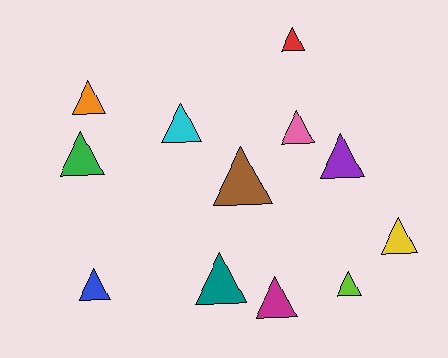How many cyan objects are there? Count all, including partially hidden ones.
There is 1 cyan object.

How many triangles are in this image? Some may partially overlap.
There are 12 triangles.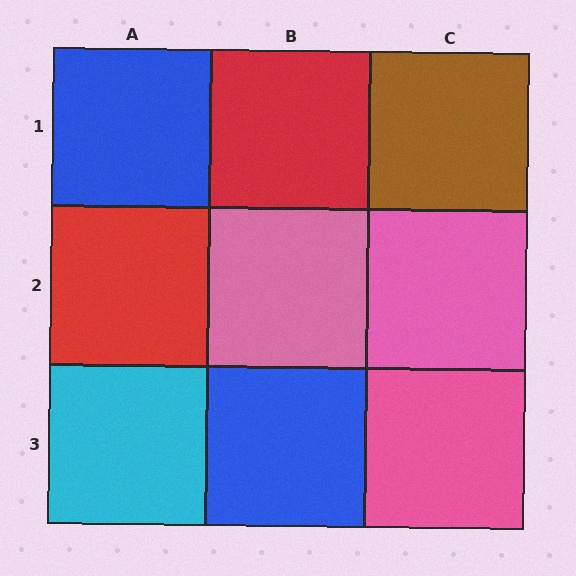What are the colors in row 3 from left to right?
Cyan, blue, pink.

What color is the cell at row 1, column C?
Brown.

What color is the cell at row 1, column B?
Red.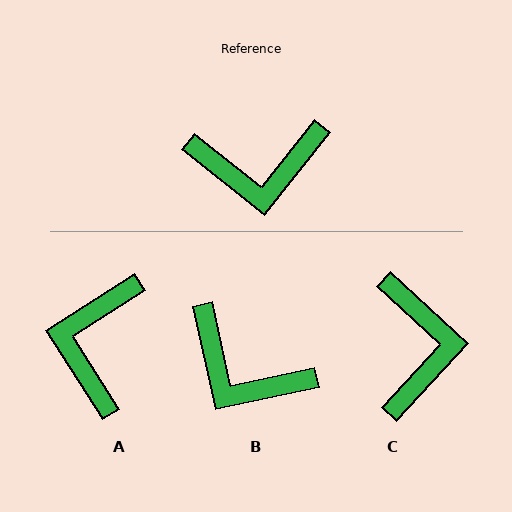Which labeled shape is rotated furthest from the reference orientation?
A, about 109 degrees away.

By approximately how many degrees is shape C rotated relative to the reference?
Approximately 86 degrees counter-clockwise.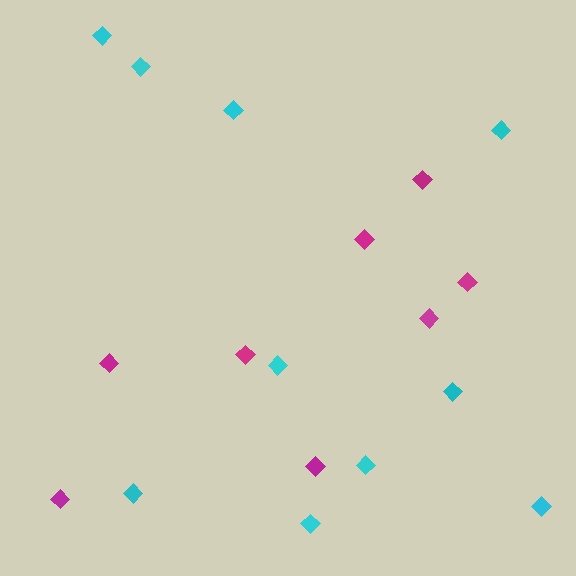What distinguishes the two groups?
There are 2 groups: one group of cyan diamonds (10) and one group of magenta diamonds (8).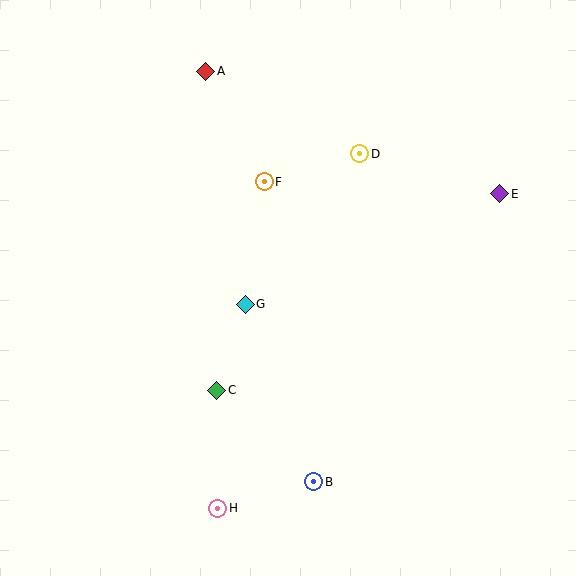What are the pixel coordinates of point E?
Point E is at (500, 194).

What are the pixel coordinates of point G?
Point G is at (245, 304).